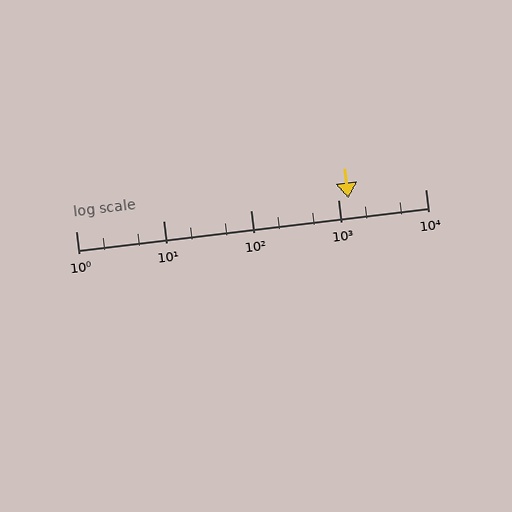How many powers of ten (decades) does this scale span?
The scale spans 4 decades, from 1 to 10000.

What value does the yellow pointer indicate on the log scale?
The pointer indicates approximately 1300.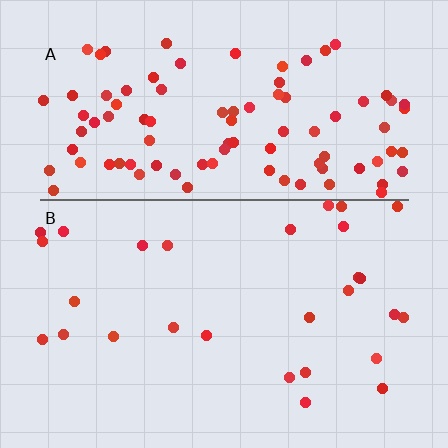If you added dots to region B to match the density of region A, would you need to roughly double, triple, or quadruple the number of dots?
Approximately triple.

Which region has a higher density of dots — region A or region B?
A (the top).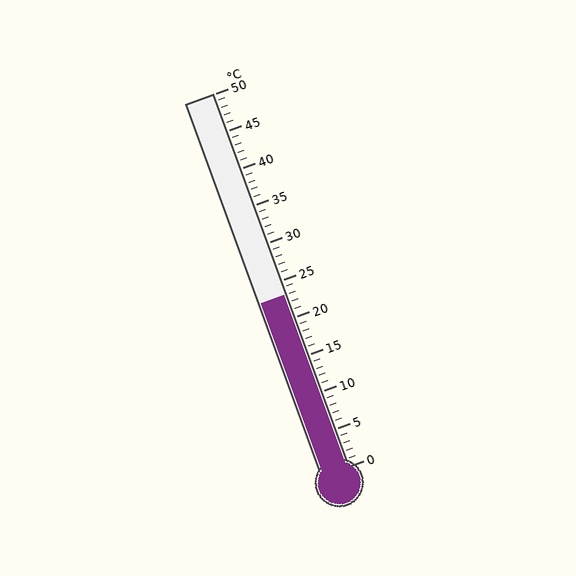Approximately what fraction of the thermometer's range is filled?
The thermometer is filled to approximately 45% of its range.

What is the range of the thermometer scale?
The thermometer scale ranges from 0°C to 50°C.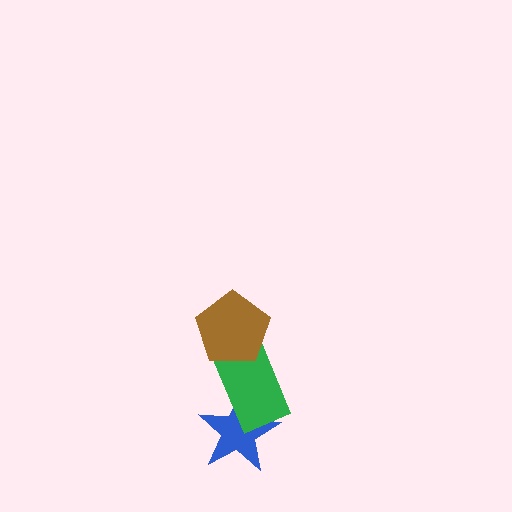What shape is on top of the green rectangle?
The brown pentagon is on top of the green rectangle.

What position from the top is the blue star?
The blue star is 3rd from the top.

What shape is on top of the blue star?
The green rectangle is on top of the blue star.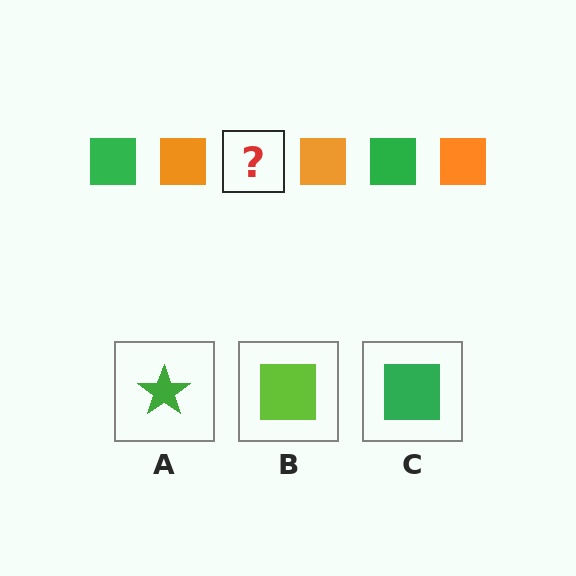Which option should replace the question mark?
Option C.